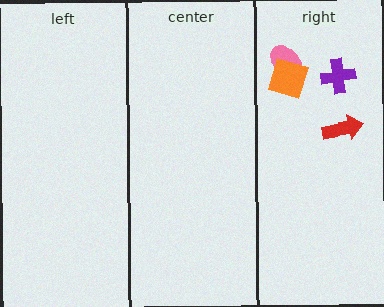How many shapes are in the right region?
4.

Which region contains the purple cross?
The right region.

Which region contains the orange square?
The right region.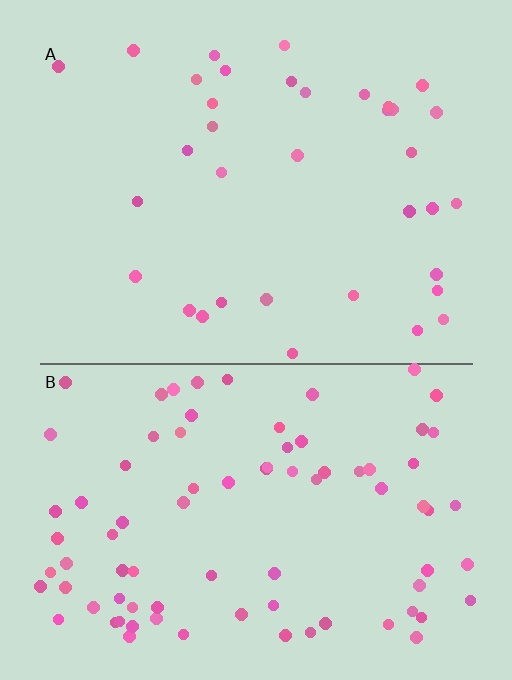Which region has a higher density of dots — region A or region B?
B (the bottom).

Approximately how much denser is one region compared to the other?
Approximately 2.3× — region B over region A.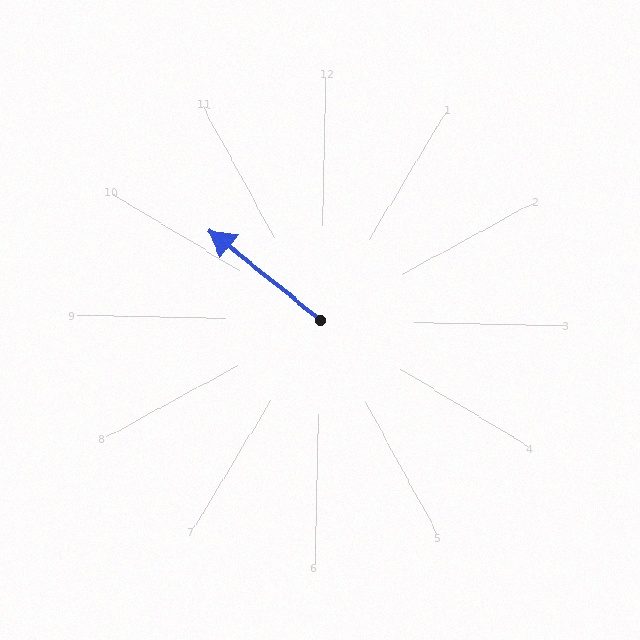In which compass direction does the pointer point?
Northwest.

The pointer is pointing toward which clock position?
Roughly 10 o'clock.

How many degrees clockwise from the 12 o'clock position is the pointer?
Approximately 308 degrees.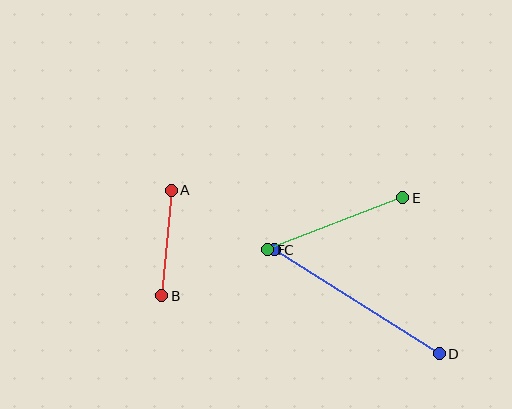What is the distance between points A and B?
The distance is approximately 106 pixels.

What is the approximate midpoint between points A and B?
The midpoint is at approximately (166, 243) pixels.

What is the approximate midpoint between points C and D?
The midpoint is at approximately (357, 302) pixels.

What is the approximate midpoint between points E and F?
The midpoint is at approximately (335, 224) pixels.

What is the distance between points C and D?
The distance is approximately 194 pixels.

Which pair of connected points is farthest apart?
Points C and D are farthest apart.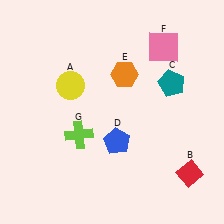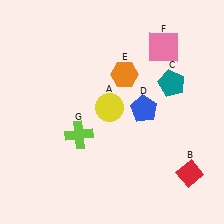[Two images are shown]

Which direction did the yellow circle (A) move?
The yellow circle (A) moved right.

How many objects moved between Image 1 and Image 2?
2 objects moved between the two images.